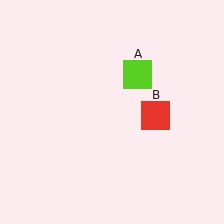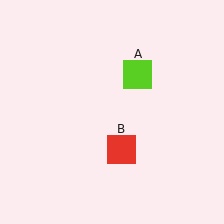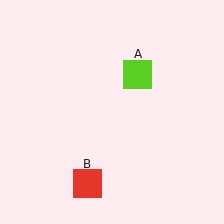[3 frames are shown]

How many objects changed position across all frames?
1 object changed position: red square (object B).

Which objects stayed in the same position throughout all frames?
Lime square (object A) remained stationary.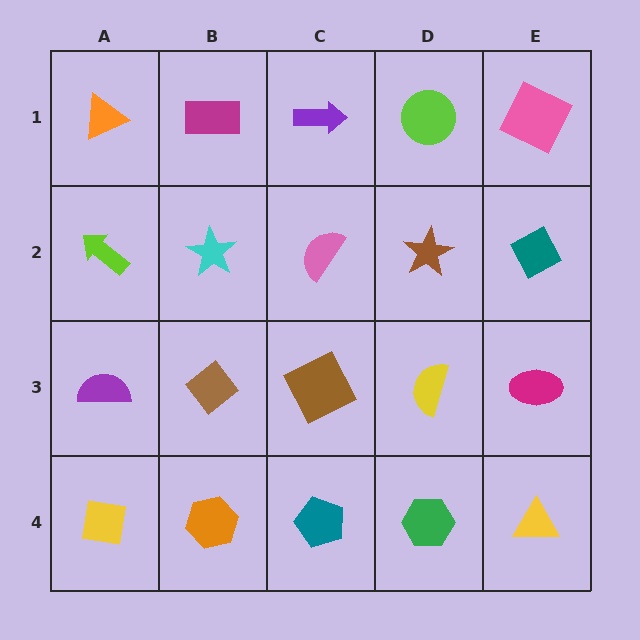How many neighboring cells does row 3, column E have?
3.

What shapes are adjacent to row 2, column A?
An orange triangle (row 1, column A), a purple semicircle (row 3, column A), a cyan star (row 2, column B).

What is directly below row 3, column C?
A teal pentagon.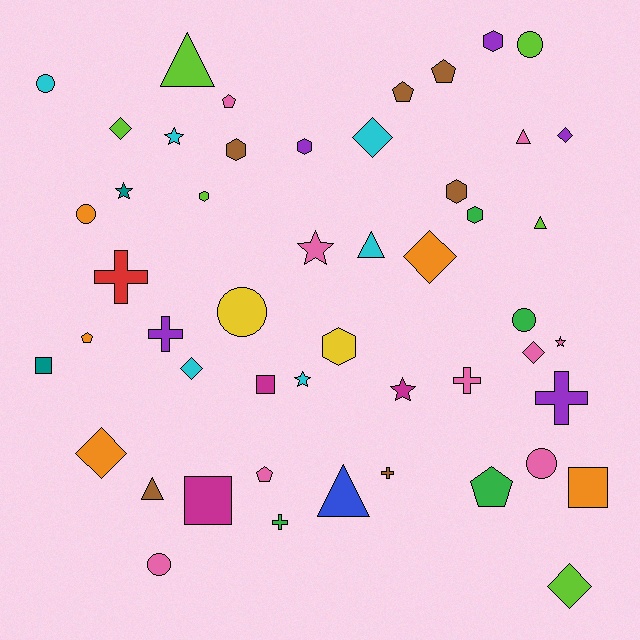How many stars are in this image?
There are 6 stars.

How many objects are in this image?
There are 50 objects.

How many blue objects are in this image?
There is 1 blue object.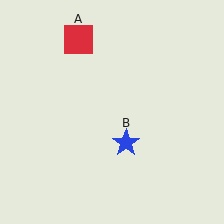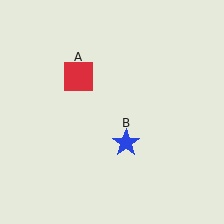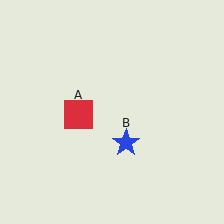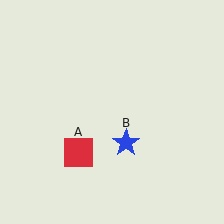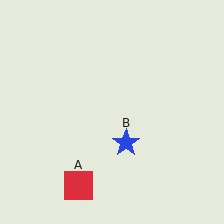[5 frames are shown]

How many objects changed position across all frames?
1 object changed position: red square (object A).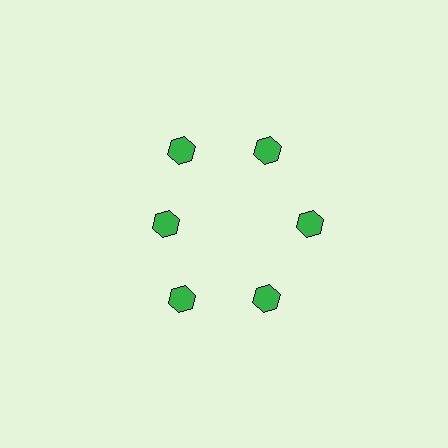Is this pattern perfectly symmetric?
No. The 6 green hexagons are arranged in a ring, but one element near the 9 o'clock position is pulled inward toward the center, breaking the 6-fold rotational symmetry.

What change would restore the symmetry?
The symmetry would be restored by moving it outward, back onto the ring so that all 6 hexagons sit at equal angles and equal distance from the center.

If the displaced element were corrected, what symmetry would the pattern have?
It would have 6-fold rotational symmetry — the pattern would map onto itself every 60 degrees.